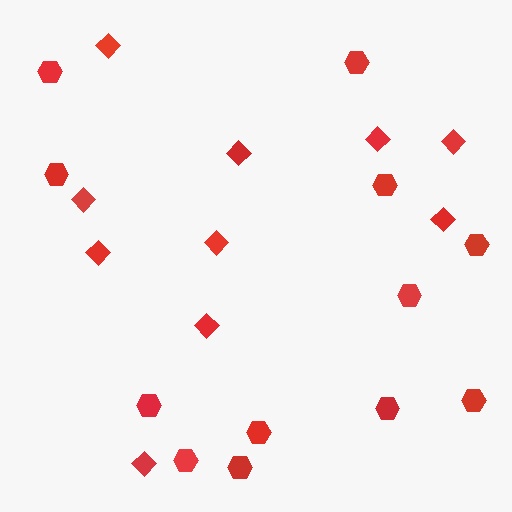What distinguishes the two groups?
There are 2 groups: one group of diamonds (10) and one group of hexagons (12).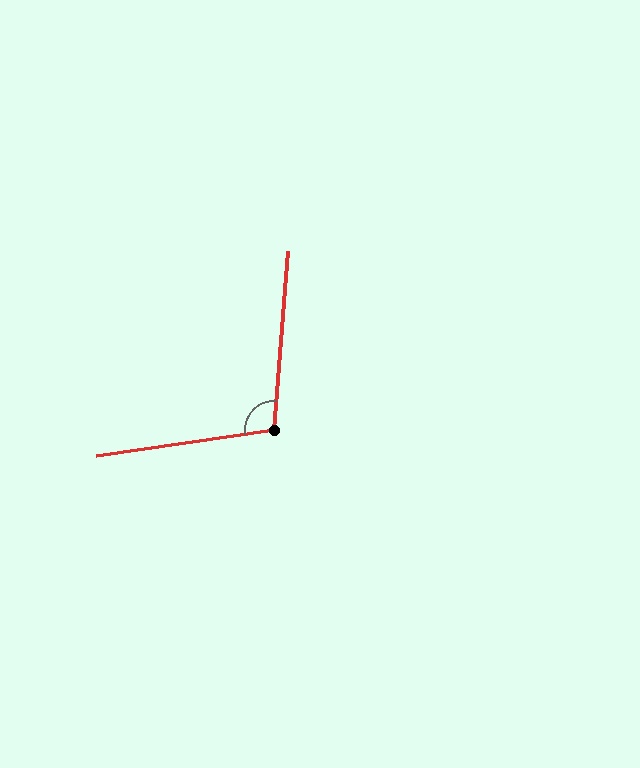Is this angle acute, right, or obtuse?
It is obtuse.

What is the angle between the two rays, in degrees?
Approximately 103 degrees.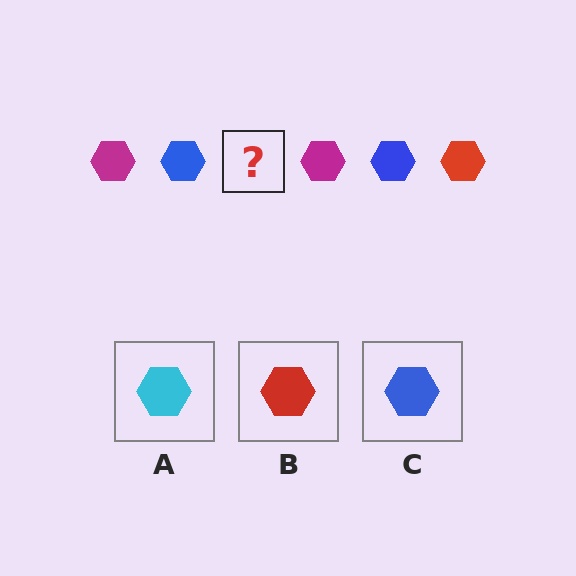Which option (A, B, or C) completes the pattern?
B.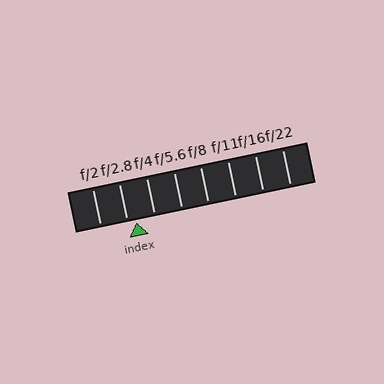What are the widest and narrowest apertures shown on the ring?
The widest aperture shown is f/2 and the narrowest is f/22.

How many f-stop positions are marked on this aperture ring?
There are 8 f-stop positions marked.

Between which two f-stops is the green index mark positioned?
The index mark is between f/2.8 and f/4.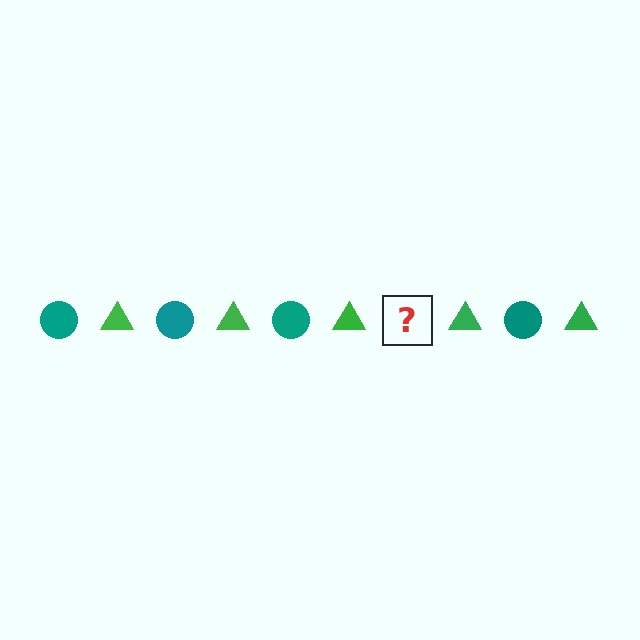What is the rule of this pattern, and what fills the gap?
The rule is that the pattern alternates between teal circle and green triangle. The gap should be filled with a teal circle.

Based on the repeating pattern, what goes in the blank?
The blank should be a teal circle.